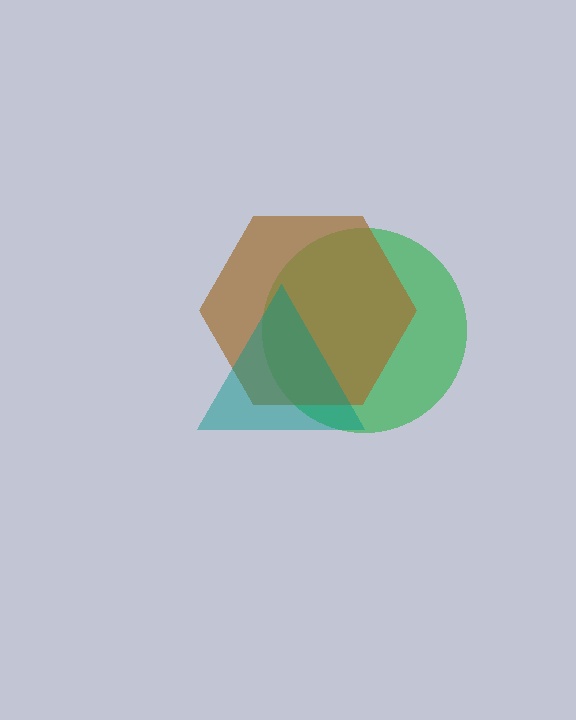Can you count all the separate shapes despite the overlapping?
Yes, there are 3 separate shapes.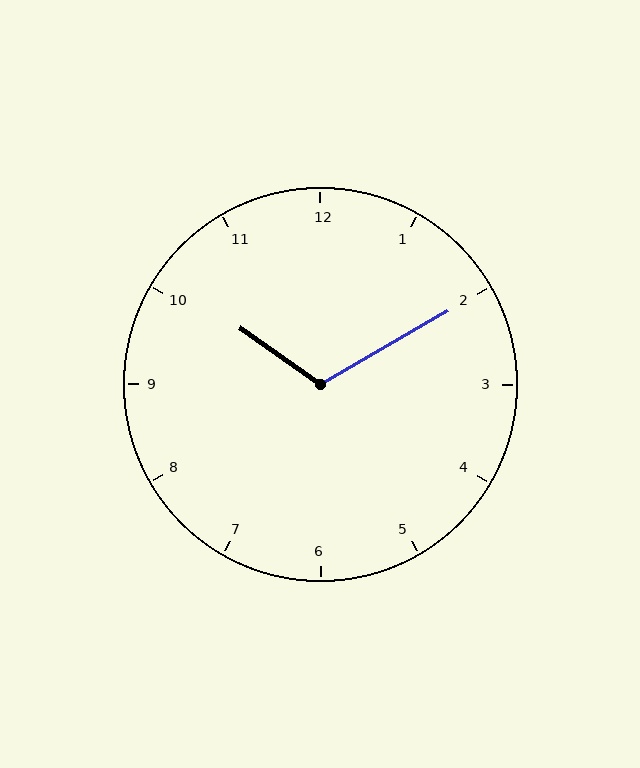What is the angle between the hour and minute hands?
Approximately 115 degrees.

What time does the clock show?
10:10.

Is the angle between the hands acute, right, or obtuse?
It is obtuse.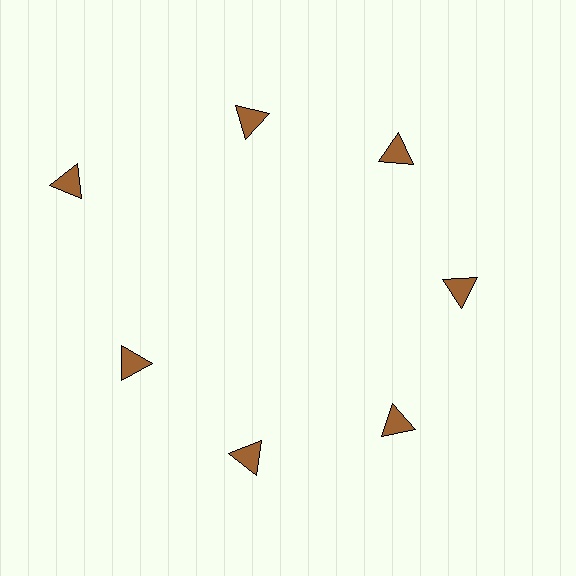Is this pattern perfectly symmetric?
No. The 7 brown triangles are arranged in a ring, but one element near the 10 o'clock position is pushed outward from the center, breaking the 7-fold rotational symmetry.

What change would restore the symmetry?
The symmetry would be restored by moving it inward, back onto the ring so that all 7 triangles sit at equal angles and equal distance from the center.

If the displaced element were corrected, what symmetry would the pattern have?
It would have 7-fold rotational symmetry — the pattern would map onto itself every 51 degrees.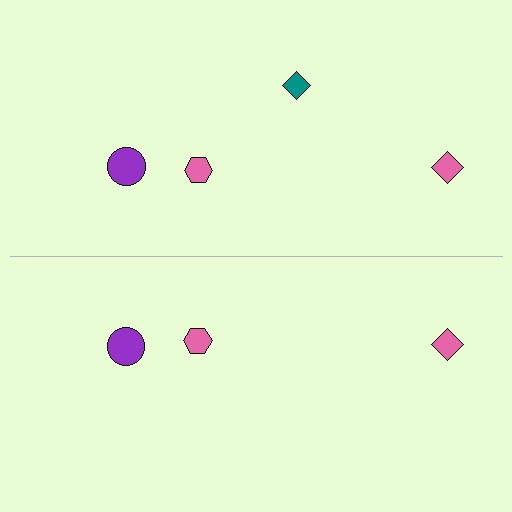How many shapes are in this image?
There are 7 shapes in this image.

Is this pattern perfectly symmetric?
No, the pattern is not perfectly symmetric. A teal diamond is missing from the bottom side.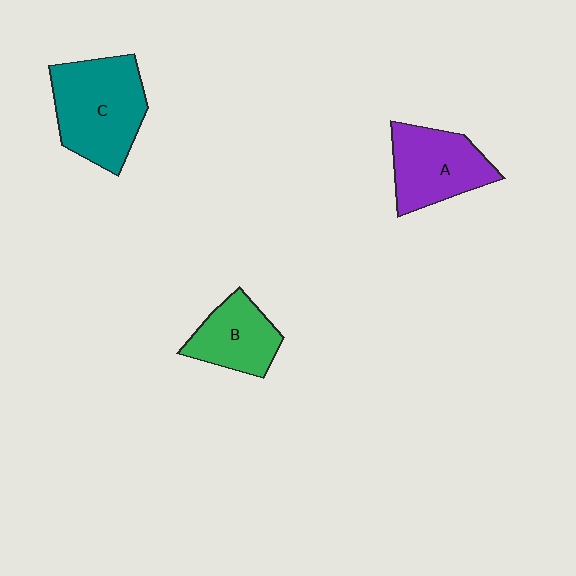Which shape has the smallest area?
Shape B (green).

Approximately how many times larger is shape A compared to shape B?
Approximately 1.3 times.